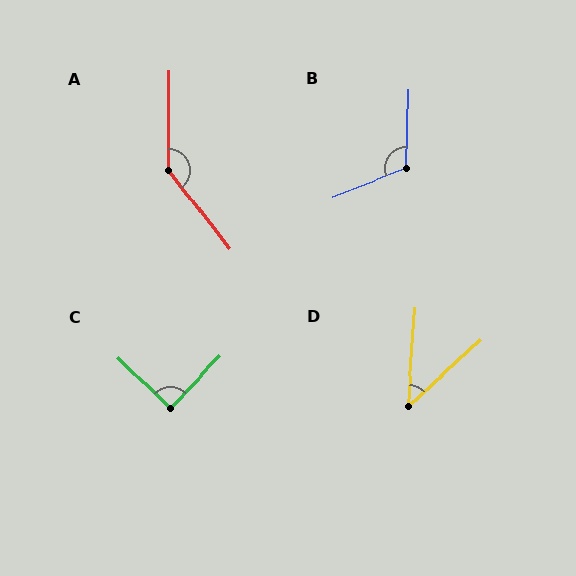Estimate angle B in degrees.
Approximately 113 degrees.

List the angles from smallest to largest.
D (43°), C (91°), B (113°), A (142°).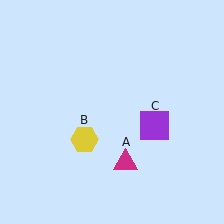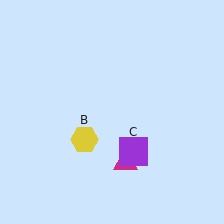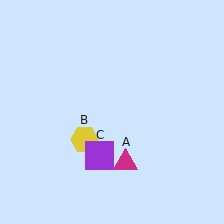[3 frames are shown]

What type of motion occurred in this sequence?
The purple square (object C) rotated clockwise around the center of the scene.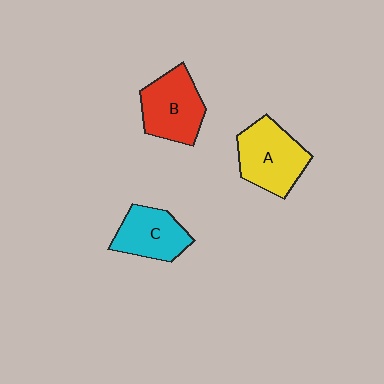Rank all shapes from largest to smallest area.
From largest to smallest: A (yellow), B (red), C (cyan).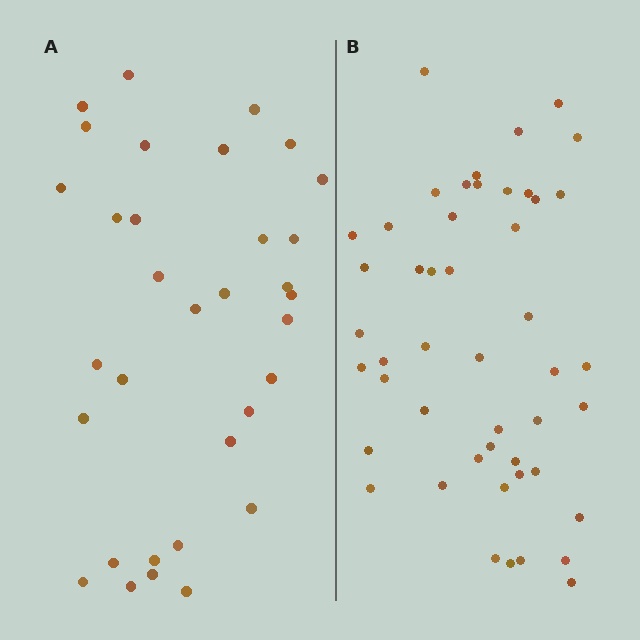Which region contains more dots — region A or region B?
Region B (the right region) has more dots.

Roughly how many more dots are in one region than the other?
Region B has approximately 15 more dots than region A.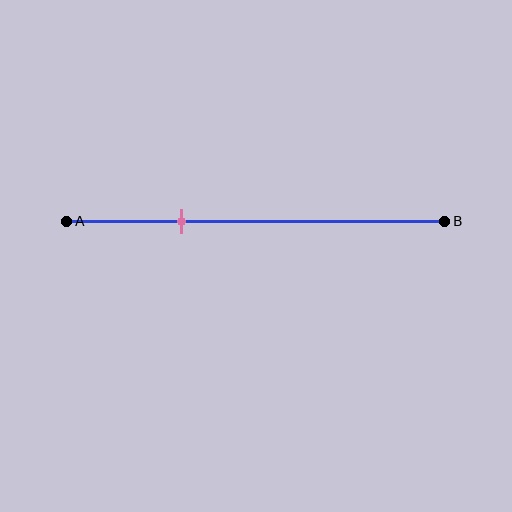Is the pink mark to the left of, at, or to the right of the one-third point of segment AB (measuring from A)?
The pink mark is approximately at the one-third point of segment AB.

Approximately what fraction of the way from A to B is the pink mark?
The pink mark is approximately 30% of the way from A to B.